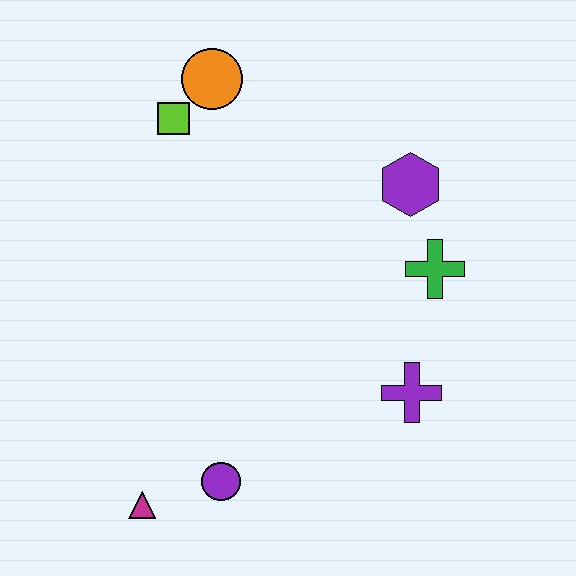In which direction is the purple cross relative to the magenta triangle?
The purple cross is to the right of the magenta triangle.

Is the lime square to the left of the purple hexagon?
Yes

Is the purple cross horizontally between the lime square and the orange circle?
No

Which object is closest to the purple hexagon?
The green cross is closest to the purple hexagon.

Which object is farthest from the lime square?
The magenta triangle is farthest from the lime square.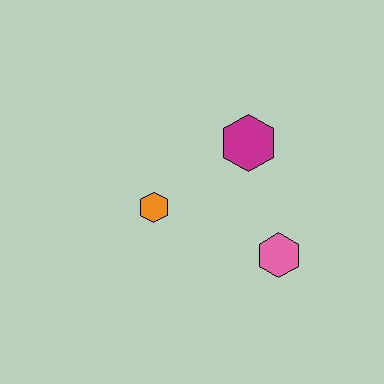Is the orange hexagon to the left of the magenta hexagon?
Yes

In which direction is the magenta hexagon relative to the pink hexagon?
The magenta hexagon is above the pink hexagon.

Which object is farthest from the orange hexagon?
The pink hexagon is farthest from the orange hexagon.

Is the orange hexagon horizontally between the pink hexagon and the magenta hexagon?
No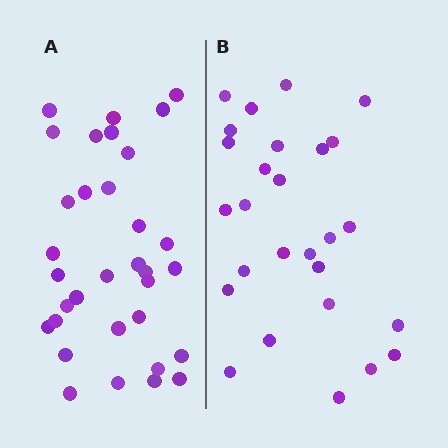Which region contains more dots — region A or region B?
Region A (the left region) has more dots.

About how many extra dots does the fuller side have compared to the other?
Region A has about 6 more dots than region B.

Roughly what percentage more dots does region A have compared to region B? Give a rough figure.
About 20% more.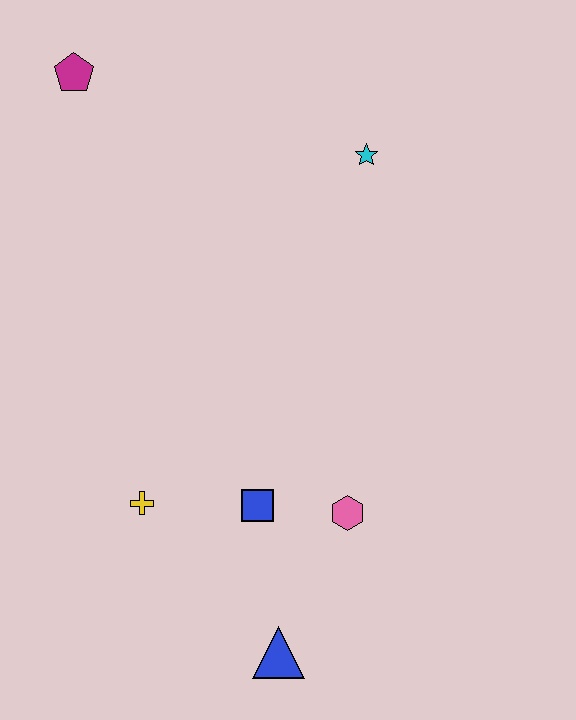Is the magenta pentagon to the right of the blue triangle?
No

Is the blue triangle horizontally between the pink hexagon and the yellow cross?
Yes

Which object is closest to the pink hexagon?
The blue square is closest to the pink hexagon.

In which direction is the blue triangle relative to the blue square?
The blue triangle is below the blue square.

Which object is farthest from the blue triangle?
The magenta pentagon is farthest from the blue triangle.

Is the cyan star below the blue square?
No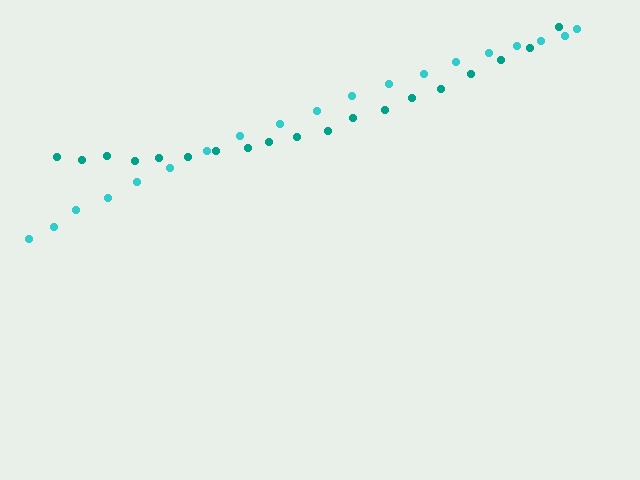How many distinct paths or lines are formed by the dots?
There are 2 distinct paths.